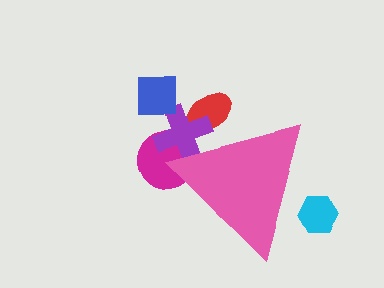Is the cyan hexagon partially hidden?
Yes, the cyan hexagon is partially hidden behind the pink triangle.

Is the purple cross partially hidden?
Yes, the purple cross is partially hidden behind the pink triangle.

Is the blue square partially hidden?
No, the blue square is fully visible.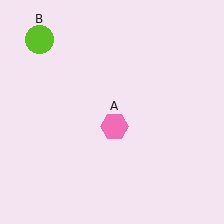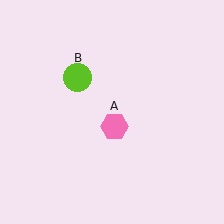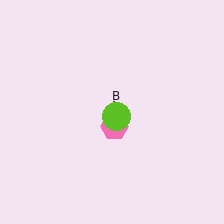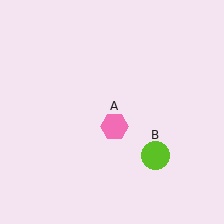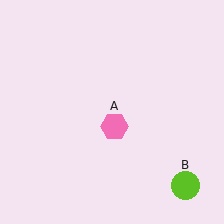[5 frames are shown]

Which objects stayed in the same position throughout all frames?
Pink hexagon (object A) remained stationary.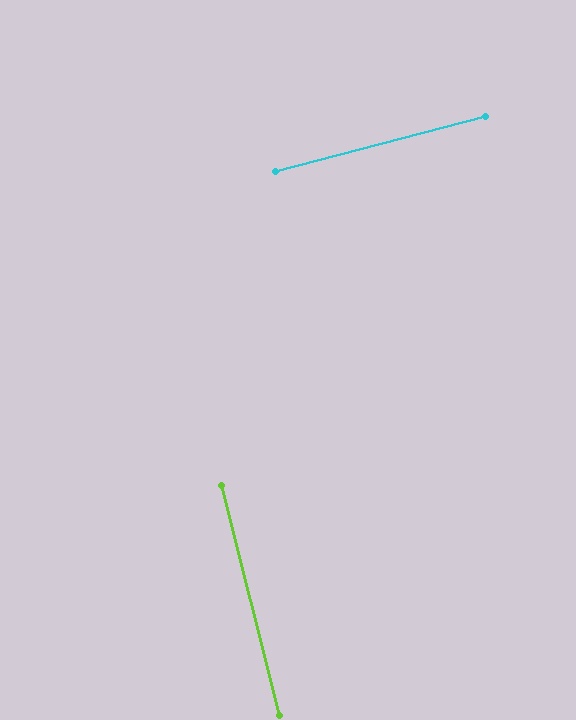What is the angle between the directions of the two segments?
Approximately 89 degrees.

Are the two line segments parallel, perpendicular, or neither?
Perpendicular — they meet at approximately 89°.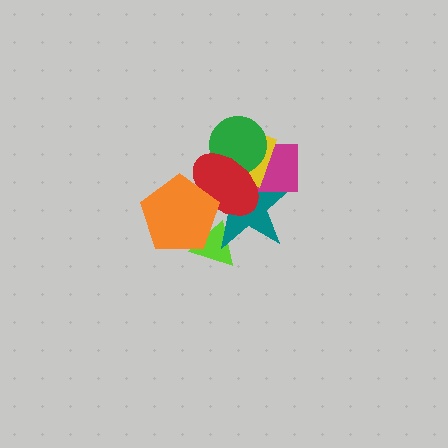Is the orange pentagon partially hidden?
No, no other shape covers it.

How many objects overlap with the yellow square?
4 objects overlap with the yellow square.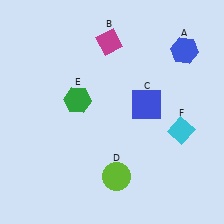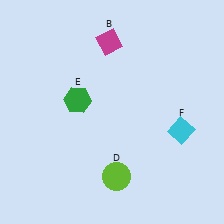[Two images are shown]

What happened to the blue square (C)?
The blue square (C) was removed in Image 2. It was in the top-right area of Image 1.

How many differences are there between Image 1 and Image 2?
There are 2 differences between the two images.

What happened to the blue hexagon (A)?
The blue hexagon (A) was removed in Image 2. It was in the top-right area of Image 1.